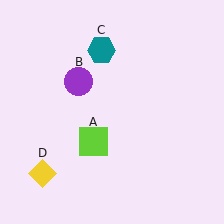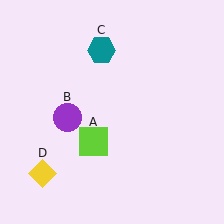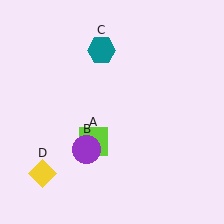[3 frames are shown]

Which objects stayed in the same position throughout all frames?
Lime square (object A) and teal hexagon (object C) and yellow diamond (object D) remained stationary.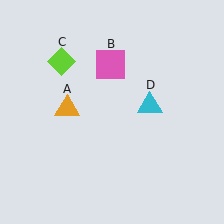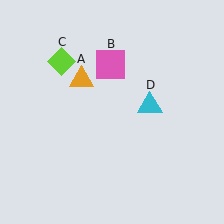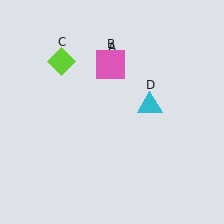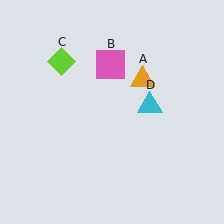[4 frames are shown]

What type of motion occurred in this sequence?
The orange triangle (object A) rotated clockwise around the center of the scene.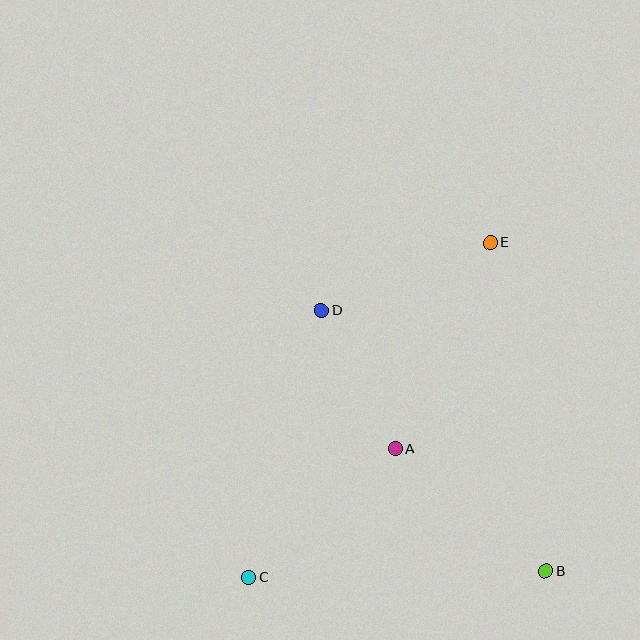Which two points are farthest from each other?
Points C and E are farthest from each other.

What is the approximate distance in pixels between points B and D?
The distance between B and D is approximately 344 pixels.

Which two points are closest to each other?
Points A and D are closest to each other.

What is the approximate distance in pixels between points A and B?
The distance between A and B is approximately 194 pixels.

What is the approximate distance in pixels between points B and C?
The distance between B and C is approximately 297 pixels.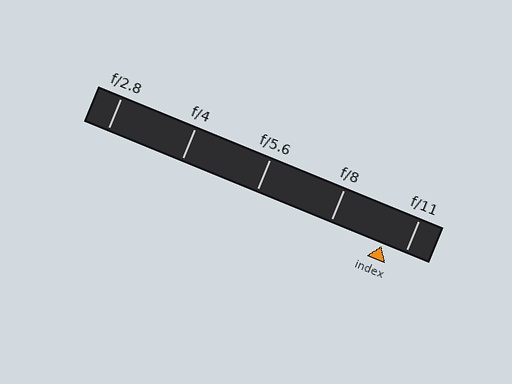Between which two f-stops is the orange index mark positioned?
The index mark is between f/8 and f/11.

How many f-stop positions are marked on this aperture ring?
There are 5 f-stop positions marked.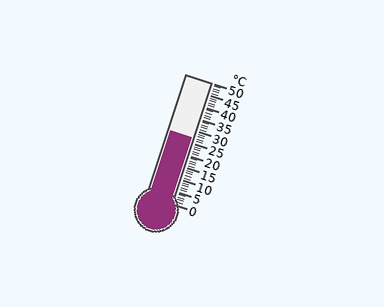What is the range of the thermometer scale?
The thermometer scale ranges from 0°C to 50°C.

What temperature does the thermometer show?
The thermometer shows approximately 27°C.